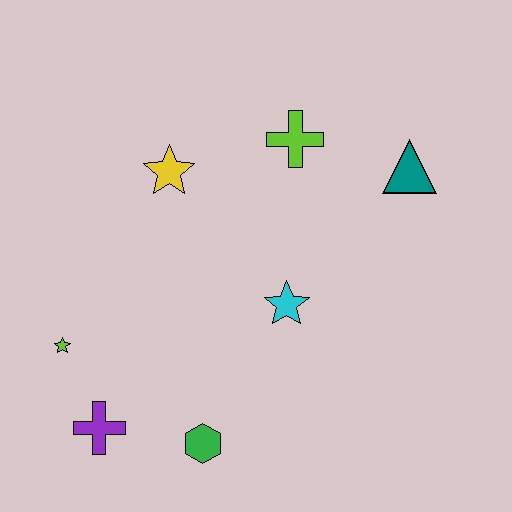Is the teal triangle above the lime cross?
No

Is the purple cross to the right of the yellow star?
No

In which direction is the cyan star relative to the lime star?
The cyan star is to the right of the lime star.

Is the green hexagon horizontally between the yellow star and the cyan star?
Yes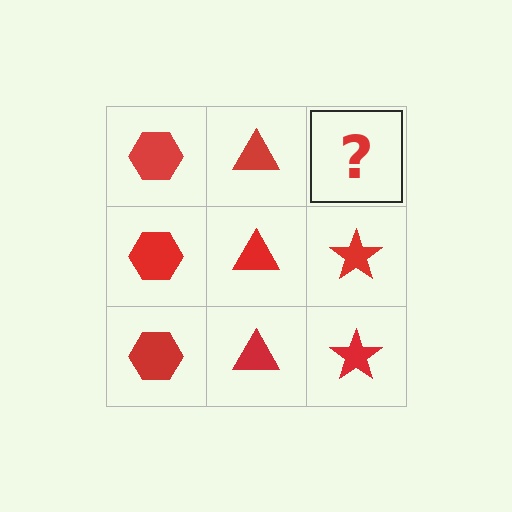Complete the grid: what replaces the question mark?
The question mark should be replaced with a red star.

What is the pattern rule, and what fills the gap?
The rule is that each column has a consistent shape. The gap should be filled with a red star.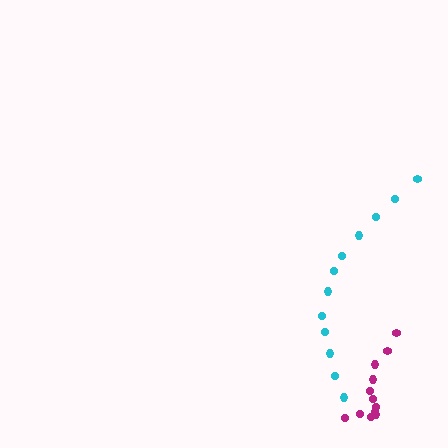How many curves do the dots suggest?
There are 2 distinct paths.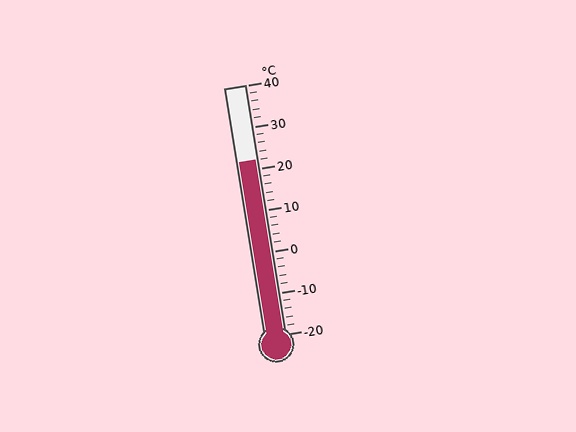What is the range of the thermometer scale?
The thermometer scale ranges from -20°C to 40°C.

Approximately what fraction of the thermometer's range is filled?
The thermometer is filled to approximately 70% of its range.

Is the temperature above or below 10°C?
The temperature is above 10°C.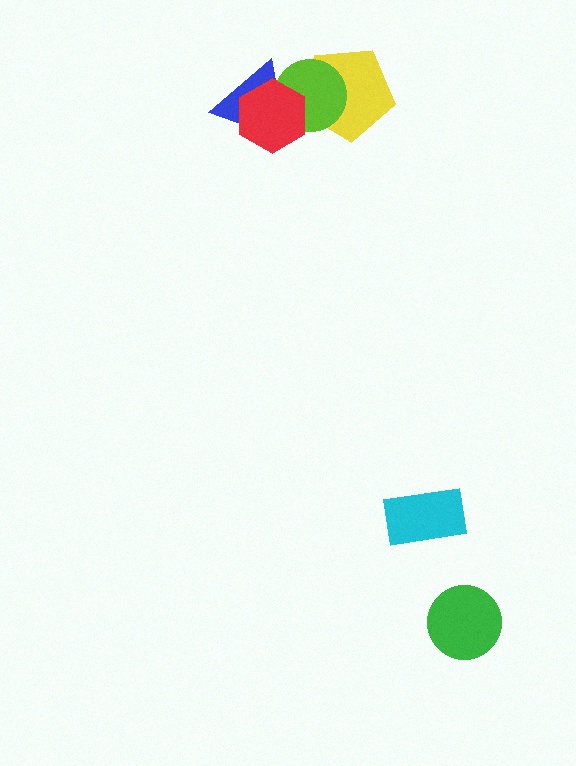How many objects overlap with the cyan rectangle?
0 objects overlap with the cyan rectangle.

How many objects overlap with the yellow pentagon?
2 objects overlap with the yellow pentagon.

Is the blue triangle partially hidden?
Yes, it is partially covered by another shape.